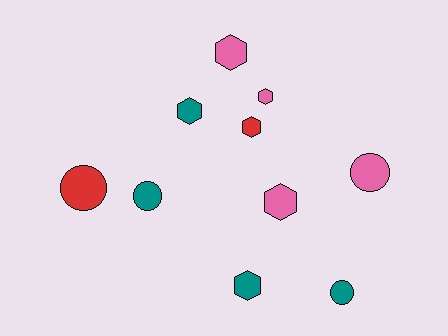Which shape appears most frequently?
Hexagon, with 6 objects.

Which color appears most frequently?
Pink, with 4 objects.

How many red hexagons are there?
There is 1 red hexagon.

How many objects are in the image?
There are 10 objects.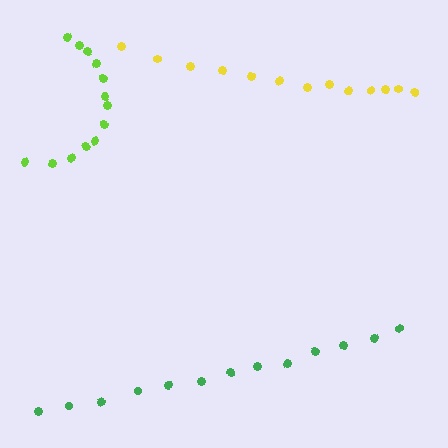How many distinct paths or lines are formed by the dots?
There are 3 distinct paths.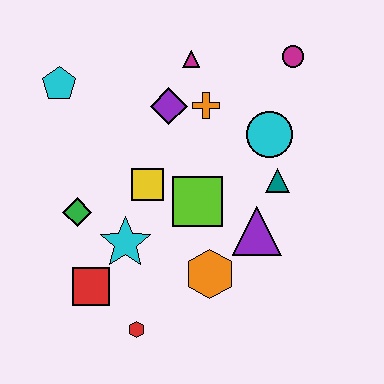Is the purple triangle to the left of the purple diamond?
No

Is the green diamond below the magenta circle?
Yes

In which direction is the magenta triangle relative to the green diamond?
The magenta triangle is above the green diamond.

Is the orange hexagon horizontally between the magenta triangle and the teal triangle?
Yes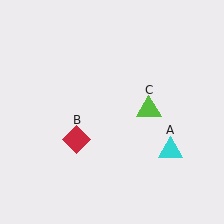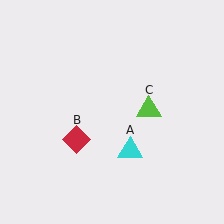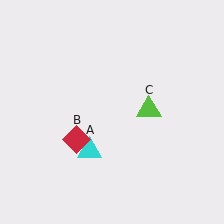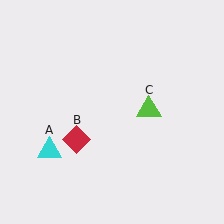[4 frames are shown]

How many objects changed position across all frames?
1 object changed position: cyan triangle (object A).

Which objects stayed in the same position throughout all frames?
Red diamond (object B) and lime triangle (object C) remained stationary.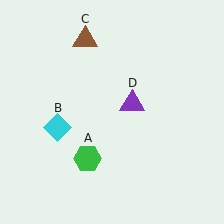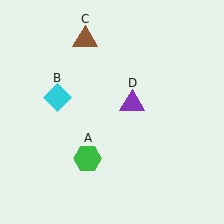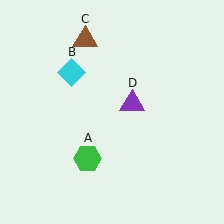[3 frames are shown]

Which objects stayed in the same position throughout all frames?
Green hexagon (object A) and brown triangle (object C) and purple triangle (object D) remained stationary.